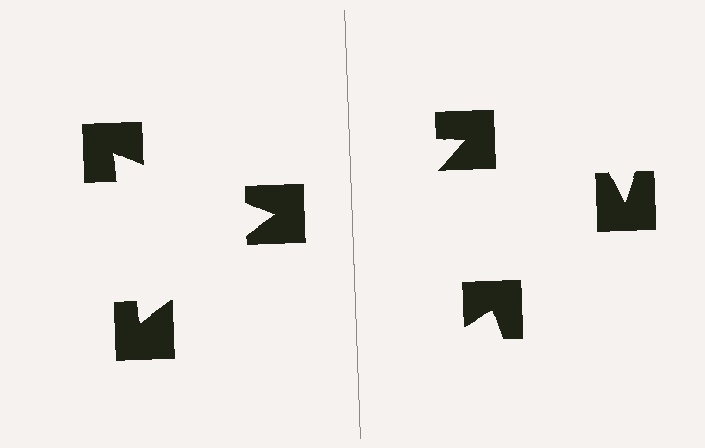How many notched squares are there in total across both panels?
6 — 3 on each side.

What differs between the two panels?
The notched squares are positioned identically on both sides; only the wedge orientations differ. On the left they align to a triangle; on the right they are misaligned.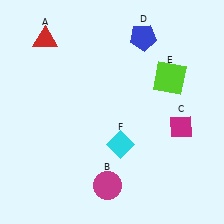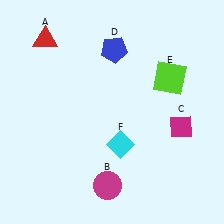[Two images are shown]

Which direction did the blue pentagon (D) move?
The blue pentagon (D) moved left.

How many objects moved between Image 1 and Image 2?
1 object moved between the two images.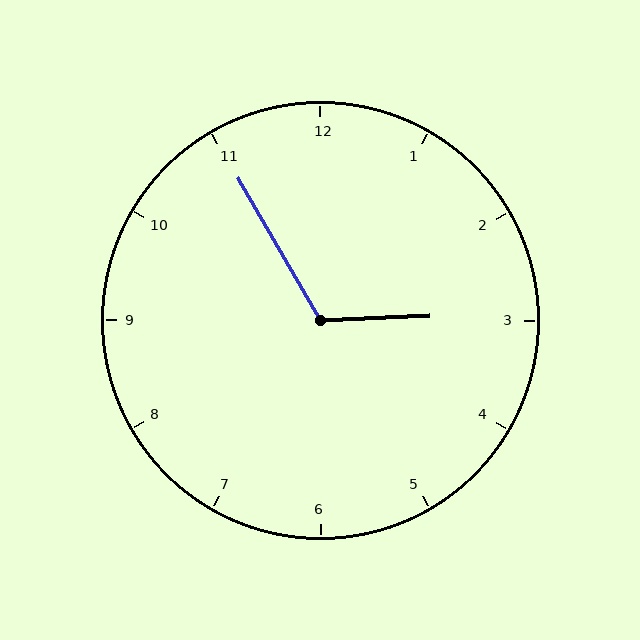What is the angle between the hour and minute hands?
Approximately 118 degrees.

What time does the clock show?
2:55.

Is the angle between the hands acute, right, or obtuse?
It is obtuse.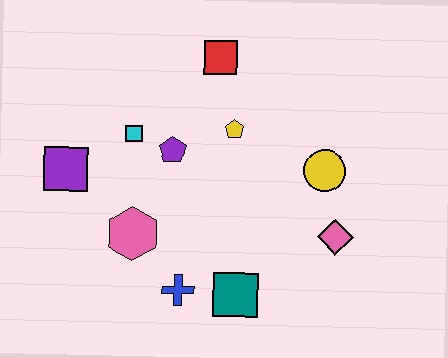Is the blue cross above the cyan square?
No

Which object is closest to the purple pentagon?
The cyan square is closest to the purple pentagon.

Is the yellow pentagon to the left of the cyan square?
No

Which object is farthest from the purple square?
The pink diamond is farthest from the purple square.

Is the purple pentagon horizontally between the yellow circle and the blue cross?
No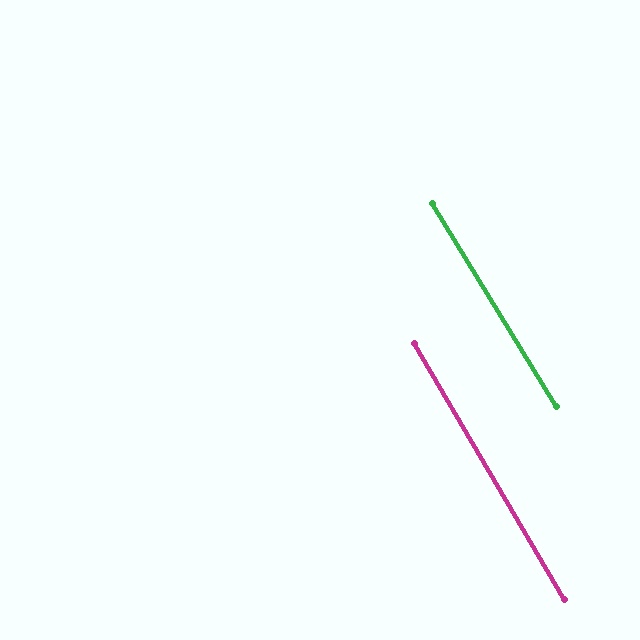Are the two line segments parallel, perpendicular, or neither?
Parallel — their directions differ by only 1.2°.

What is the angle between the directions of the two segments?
Approximately 1 degree.